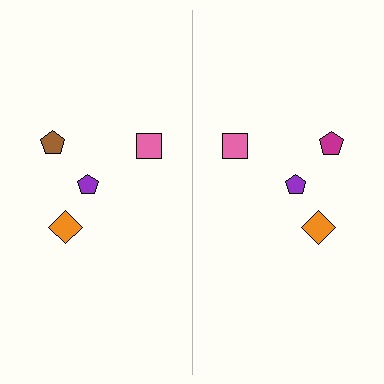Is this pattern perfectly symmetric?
No, the pattern is not perfectly symmetric. The magenta pentagon on the right side breaks the symmetry — its mirror counterpart is brown.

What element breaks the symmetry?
The magenta pentagon on the right side breaks the symmetry — its mirror counterpart is brown.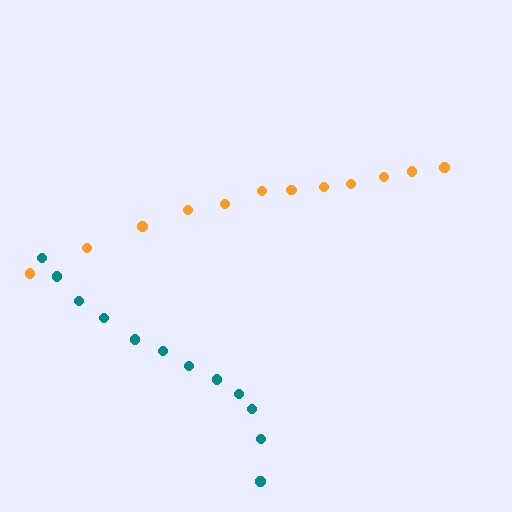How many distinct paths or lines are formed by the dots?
There are 2 distinct paths.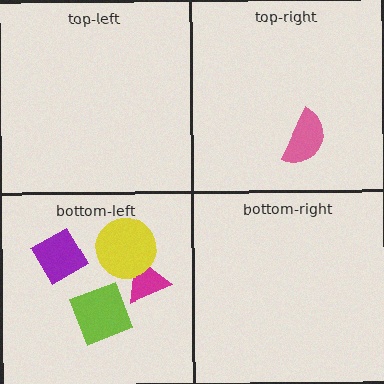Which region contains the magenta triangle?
The bottom-left region.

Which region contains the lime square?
The bottom-left region.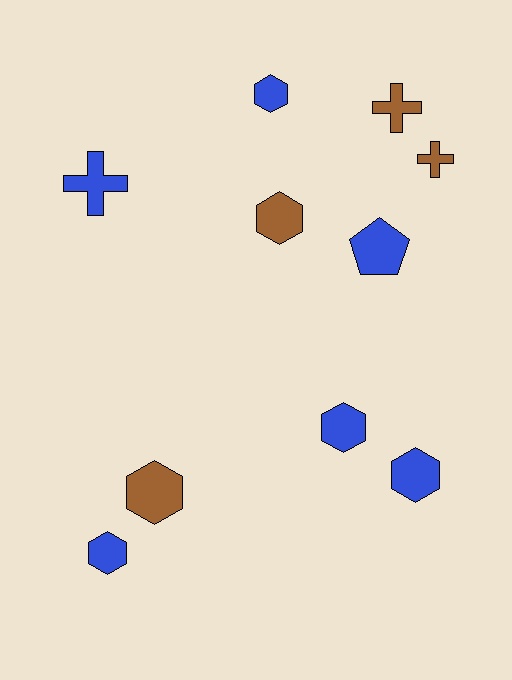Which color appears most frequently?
Blue, with 6 objects.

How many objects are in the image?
There are 10 objects.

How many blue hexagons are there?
There are 4 blue hexagons.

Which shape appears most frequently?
Hexagon, with 6 objects.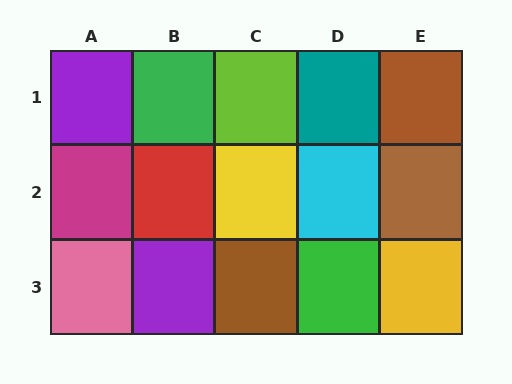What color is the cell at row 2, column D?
Cyan.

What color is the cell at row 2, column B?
Red.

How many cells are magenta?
1 cell is magenta.